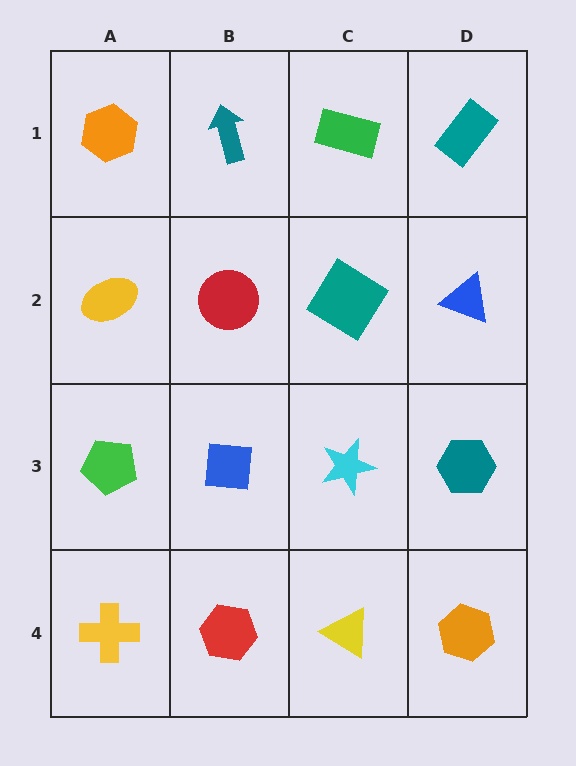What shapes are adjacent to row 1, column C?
A teal diamond (row 2, column C), a teal arrow (row 1, column B), a teal rectangle (row 1, column D).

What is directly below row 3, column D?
An orange hexagon.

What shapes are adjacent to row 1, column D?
A blue triangle (row 2, column D), a green rectangle (row 1, column C).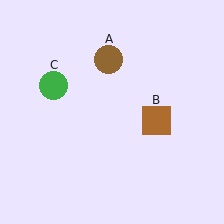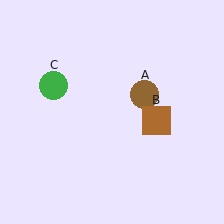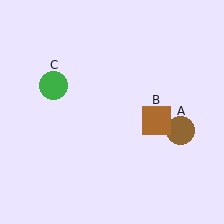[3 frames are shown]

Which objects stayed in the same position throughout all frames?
Brown square (object B) and green circle (object C) remained stationary.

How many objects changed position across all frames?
1 object changed position: brown circle (object A).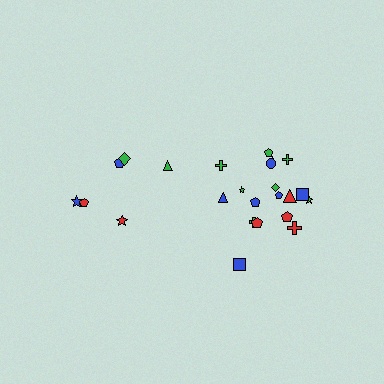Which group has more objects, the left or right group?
The right group.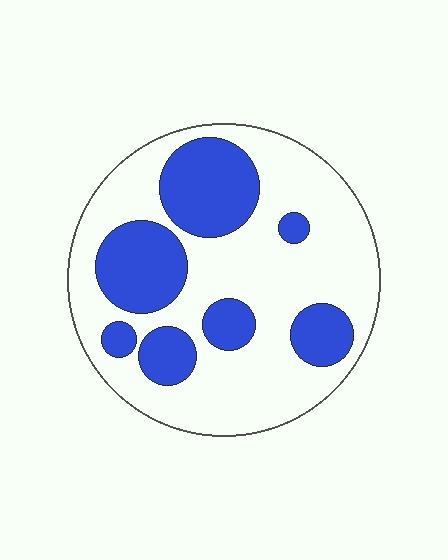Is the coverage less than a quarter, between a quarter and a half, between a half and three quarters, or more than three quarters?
Between a quarter and a half.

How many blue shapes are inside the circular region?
7.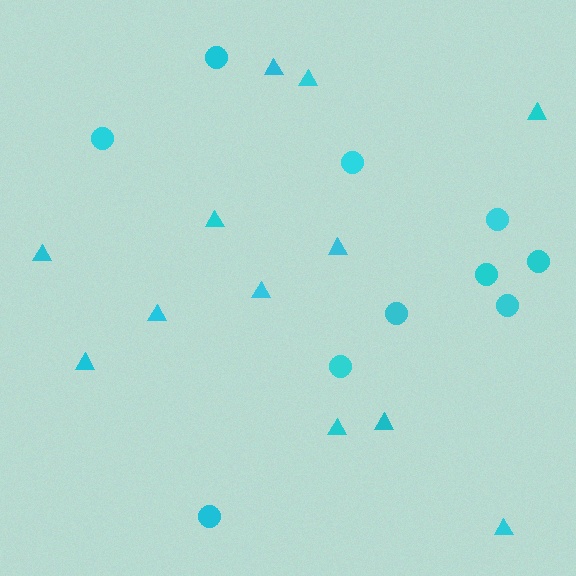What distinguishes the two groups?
There are 2 groups: one group of triangles (12) and one group of circles (10).